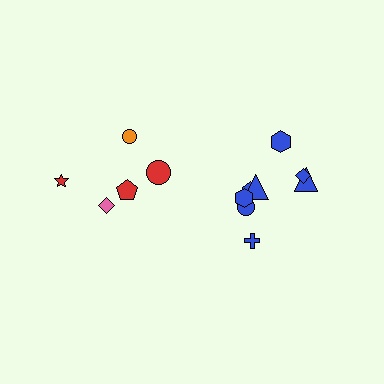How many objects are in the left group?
There are 5 objects.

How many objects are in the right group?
There are 8 objects.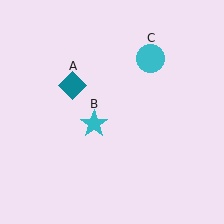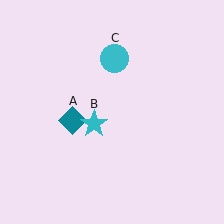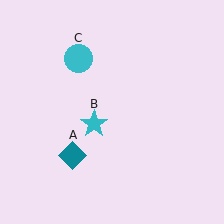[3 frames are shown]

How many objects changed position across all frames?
2 objects changed position: teal diamond (object A), cyan circle (object C).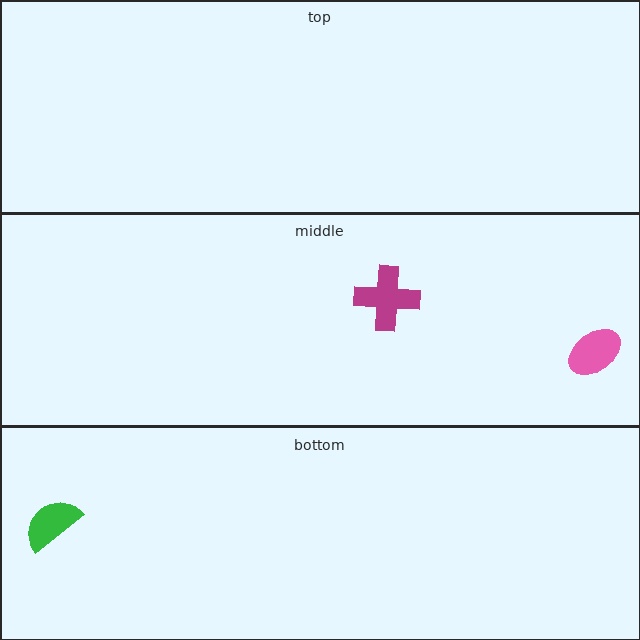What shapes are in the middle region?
The magenta cross, the pink ellipse.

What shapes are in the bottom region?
The green semicircle.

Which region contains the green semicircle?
The bottom region.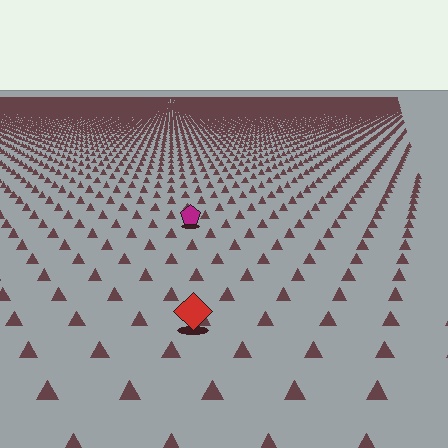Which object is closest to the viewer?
The red diamond is closest. The texture marks near it are larger and more spread out.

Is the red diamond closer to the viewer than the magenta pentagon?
Yes. The red diamond is closer — you can tell from the texture gradient: the ground texture is coarser near it.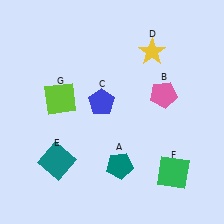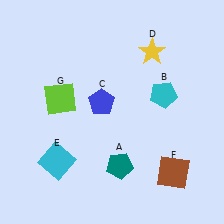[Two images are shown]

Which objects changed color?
B changed from pink to cyan. E changed from teal to cyan. F changed from green to brown.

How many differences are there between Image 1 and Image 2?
There are 3 differences between the two images.